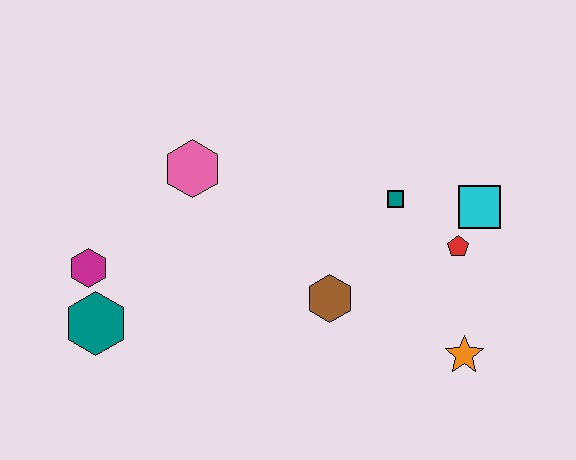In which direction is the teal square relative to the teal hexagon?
The teal square is to the right of the teal hexagon.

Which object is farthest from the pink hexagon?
The orange star is farthest from the pink hexagon.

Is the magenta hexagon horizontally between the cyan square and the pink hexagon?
No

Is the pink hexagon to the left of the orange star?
Yes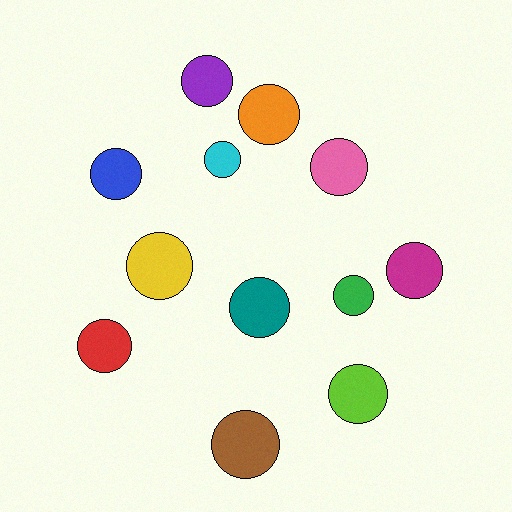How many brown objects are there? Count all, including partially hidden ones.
There is 1 brown object.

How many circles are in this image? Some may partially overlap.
There are 12 circles.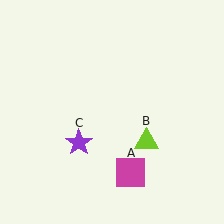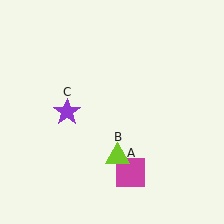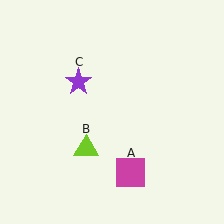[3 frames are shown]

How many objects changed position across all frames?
2 objects changed position: lime triangle (object B), purple star (object C).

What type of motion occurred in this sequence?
The lime triangle (object B), purple star (object C) rotated clockwise around the center of the scene.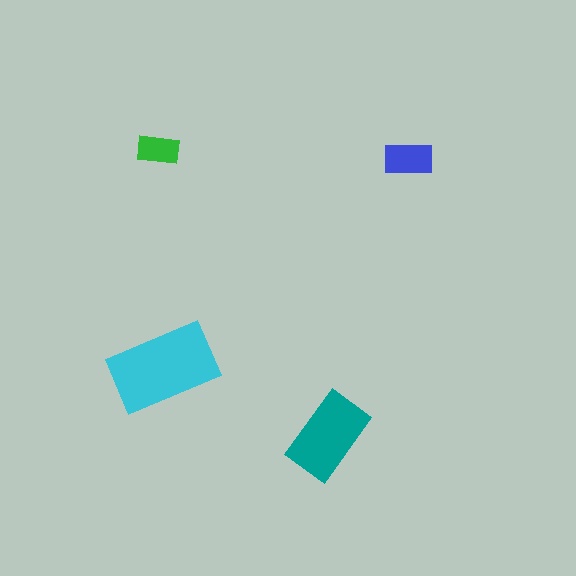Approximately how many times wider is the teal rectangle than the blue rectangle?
About 2 times wider.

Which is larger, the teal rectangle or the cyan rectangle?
The cyan one.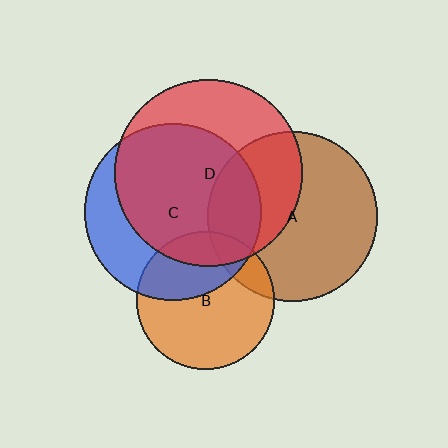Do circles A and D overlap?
Yes.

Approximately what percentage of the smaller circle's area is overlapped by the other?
Approximately 40%.